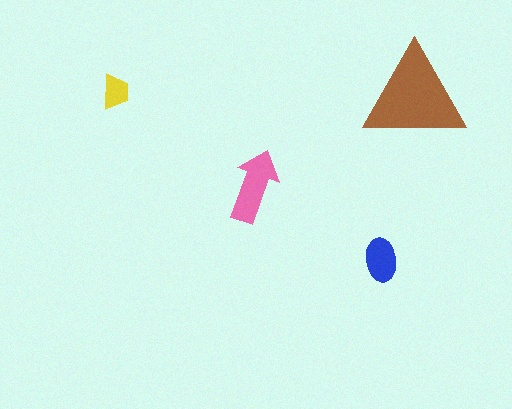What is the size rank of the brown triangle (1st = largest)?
1st.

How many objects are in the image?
There are 4 objects in the image.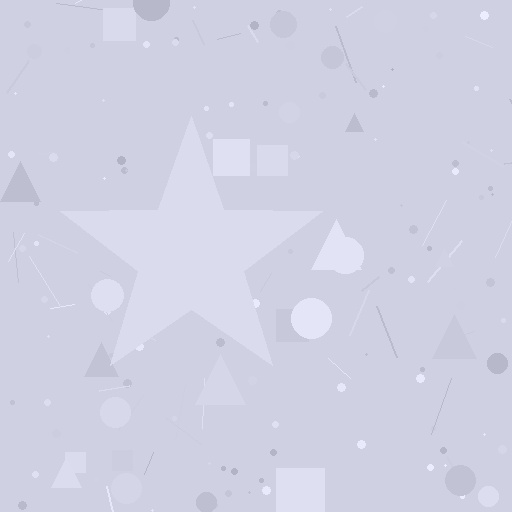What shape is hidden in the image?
A star is hidden in the image.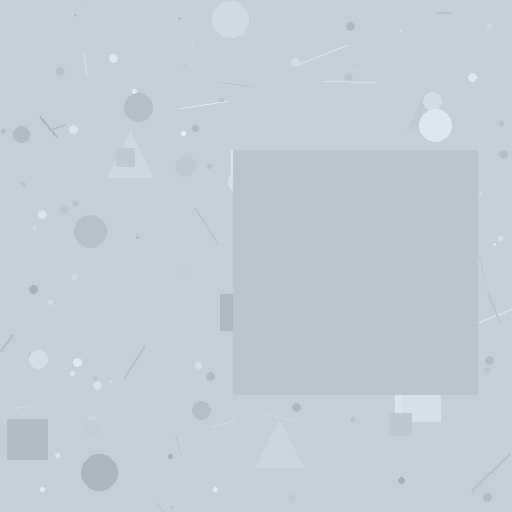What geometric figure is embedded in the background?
A square is embedded in the background.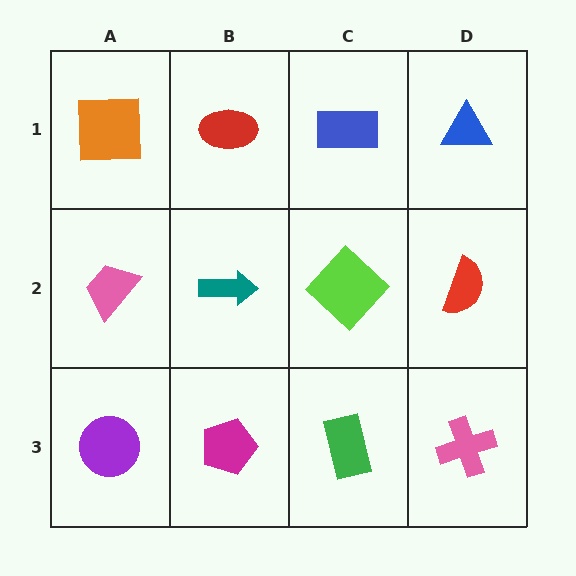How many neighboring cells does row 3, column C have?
3.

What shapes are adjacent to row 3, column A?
A pink trapezoid (row 2, column A), a magenta pentagon (row 3, column B).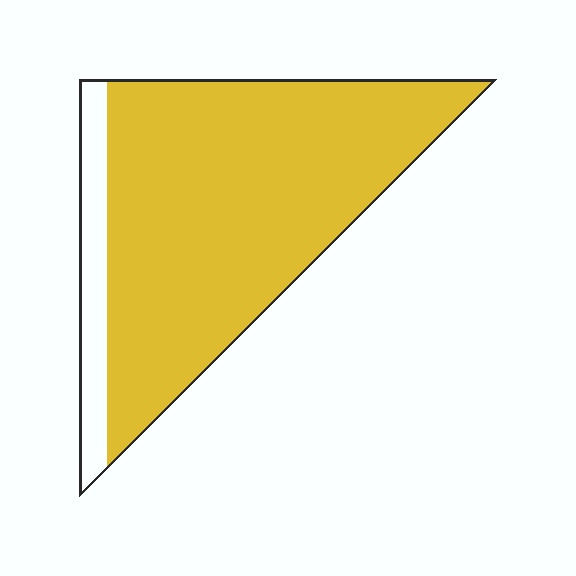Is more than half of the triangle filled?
Yes.